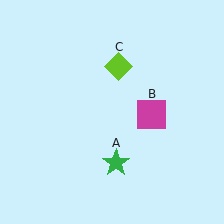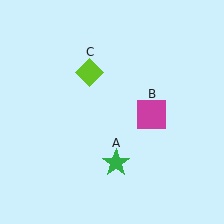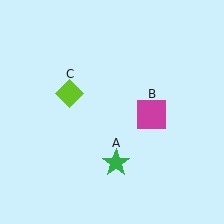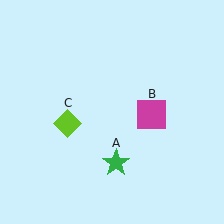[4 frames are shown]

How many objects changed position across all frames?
1 object changed position: lime diamond (object C).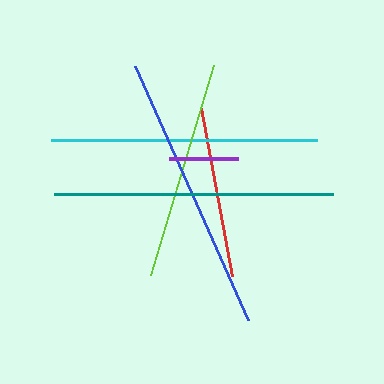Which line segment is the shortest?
The purple line is the shortest at approximately 69 pixels.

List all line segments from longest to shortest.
From longest to shortest: teal, blue, cyan, lime, red, purple.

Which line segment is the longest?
The teal line is the longest at approximately 278 pixels.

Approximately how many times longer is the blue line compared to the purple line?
The blue line is approximately 4.0 times the length of the purple line.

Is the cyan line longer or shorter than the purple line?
The cyan line is longer than the purple line.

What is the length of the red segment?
The red segment is approximately 170 pixels long.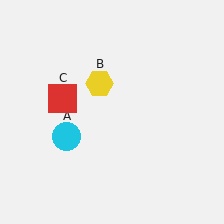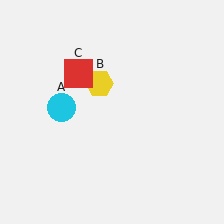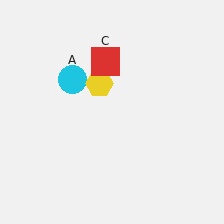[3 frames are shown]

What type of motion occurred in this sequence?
The cyan circle (object A), red square (object C) rotated clockwise around the center of the scene.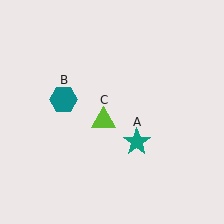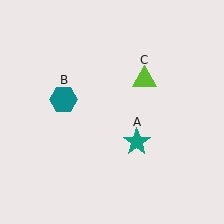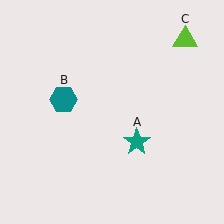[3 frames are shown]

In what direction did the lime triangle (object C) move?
The lime triangle (object C) moved up and to the right.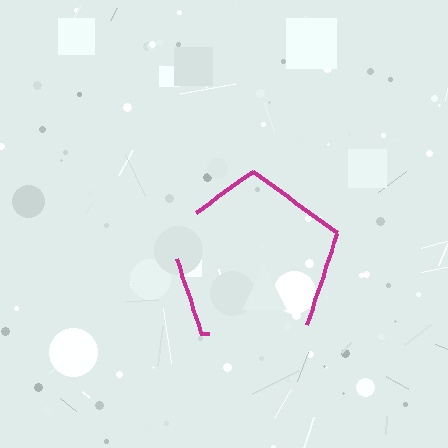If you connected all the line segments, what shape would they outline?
They would outline a pentagon.